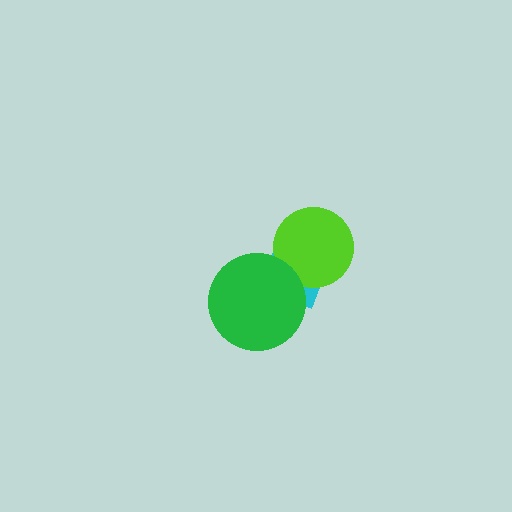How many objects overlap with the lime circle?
2 objects overlap with the lime circle.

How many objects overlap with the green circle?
2 objects overlap with the green circle.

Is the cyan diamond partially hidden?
Yes, it is partially covered by another shape.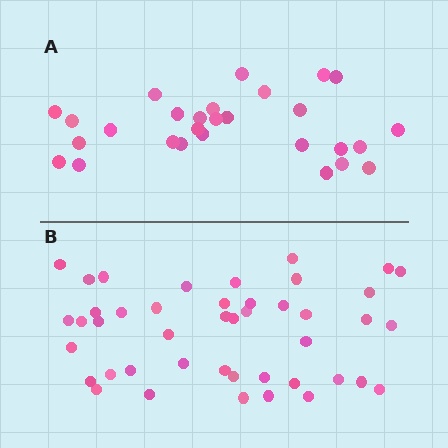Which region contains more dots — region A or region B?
Region B (the bottom region) has more dots.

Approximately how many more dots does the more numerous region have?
Region B has approximately 15 more dots than region A.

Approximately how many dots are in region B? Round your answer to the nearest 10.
About 40 dots. (The exact count is 44, which rounds to 40.)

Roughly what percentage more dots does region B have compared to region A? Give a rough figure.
About 55% more.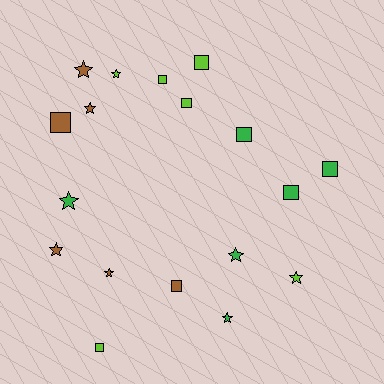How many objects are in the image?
There are 18 objects.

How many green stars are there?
There are 3 green stars.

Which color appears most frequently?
Lime, with 6 objects.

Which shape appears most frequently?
Star, with 9 objects.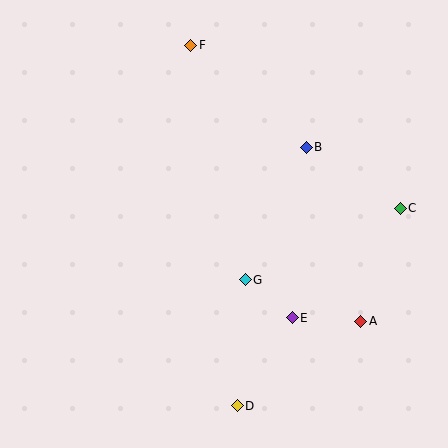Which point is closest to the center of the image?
Point G at (245, 280) is closest to the center.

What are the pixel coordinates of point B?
Point B is at (306, 147).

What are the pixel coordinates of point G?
Point G is at (245, 280).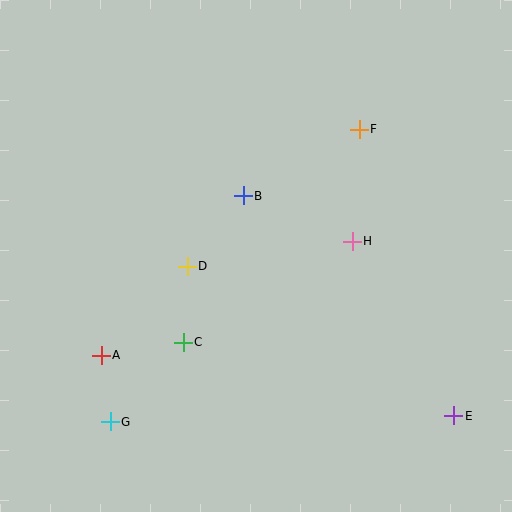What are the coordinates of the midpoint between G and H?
The midpoint between G and H is at (231, 331).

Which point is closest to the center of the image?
Point B at (243, 196) is closest to the center.